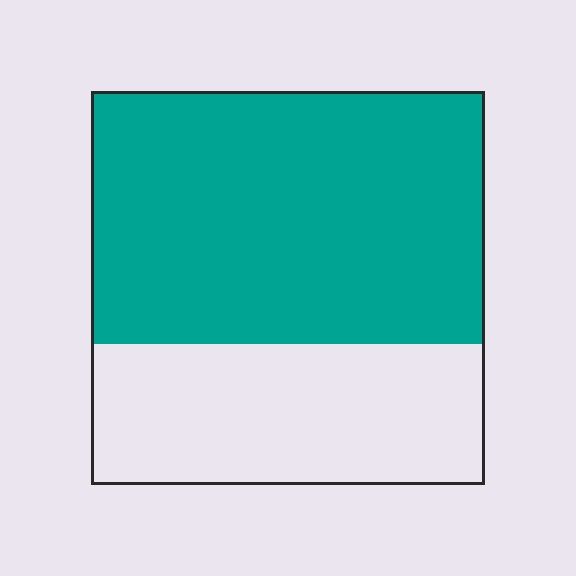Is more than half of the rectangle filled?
Yes.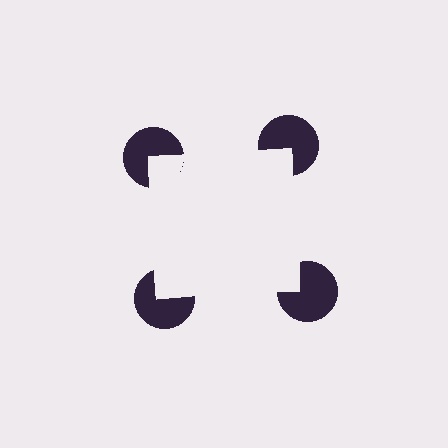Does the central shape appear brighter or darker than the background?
It typically appears slightly brighter than the background, even though no actual brightness change is drawn.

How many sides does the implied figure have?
4 sides.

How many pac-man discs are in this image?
There are 4 — one at each vertex of the illusory square.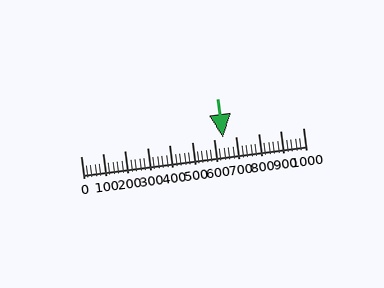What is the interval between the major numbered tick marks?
The major tick marks are spaced 100 units apart.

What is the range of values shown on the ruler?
The ruler shows values from 0 to 1000.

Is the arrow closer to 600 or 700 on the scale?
The arrow is closer to 600.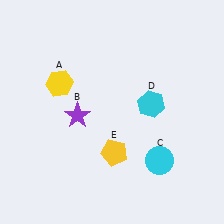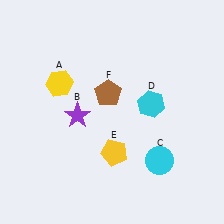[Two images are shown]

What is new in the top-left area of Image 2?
A brown pentagon (F) was added in the top-left area of Image 2.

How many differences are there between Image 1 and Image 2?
There is 1 difference between the two images.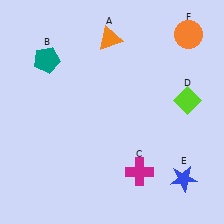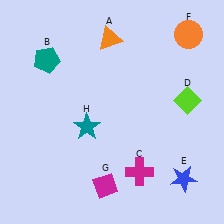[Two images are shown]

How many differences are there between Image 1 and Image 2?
There are 2 differences between the two images.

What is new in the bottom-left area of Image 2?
A magenta diamond (G) was added in the bottom-left area of Image 2.